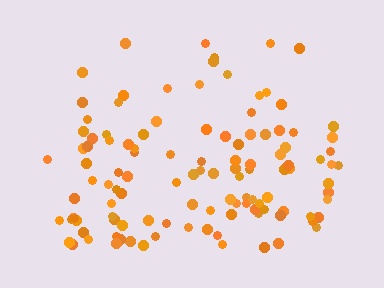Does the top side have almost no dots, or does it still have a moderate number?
Still a moderate number, just noticeably fewer than the bottom.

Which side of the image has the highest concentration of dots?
The bottom.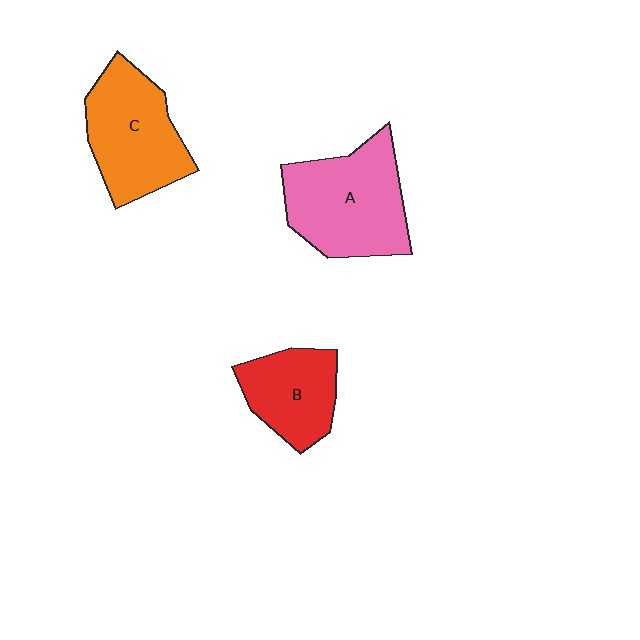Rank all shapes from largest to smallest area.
From largest to smallest: A (pink), C (orange), B (red).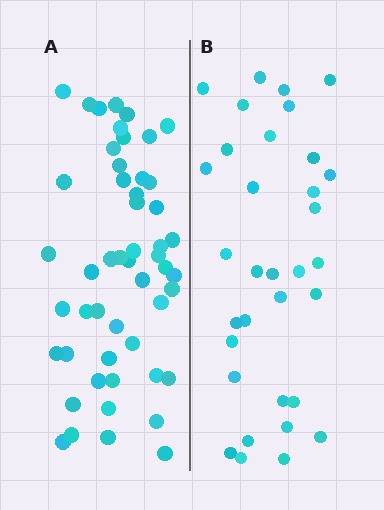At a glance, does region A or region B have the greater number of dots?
Region A (the left region) has more dots.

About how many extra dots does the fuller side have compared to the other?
Region A has approximately 20 more dots than region B.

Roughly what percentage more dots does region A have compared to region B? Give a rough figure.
About 55% more.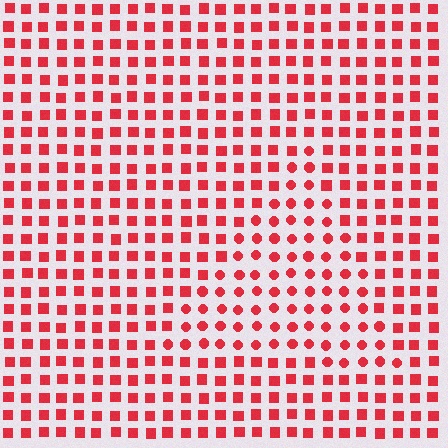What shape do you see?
I see a triangle.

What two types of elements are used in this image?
The image uses circles inside the triangle region and squares outside it.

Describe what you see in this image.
The image is filled with small red elements arranged in a uniform grid. A triangle-shaped region contains circles, while the surrounding area contains squares. The boundary is defined purely by the change in element shape.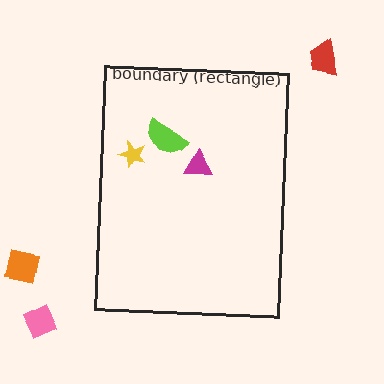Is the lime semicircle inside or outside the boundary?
Inside.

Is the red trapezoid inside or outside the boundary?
Outside.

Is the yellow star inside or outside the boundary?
Inside.